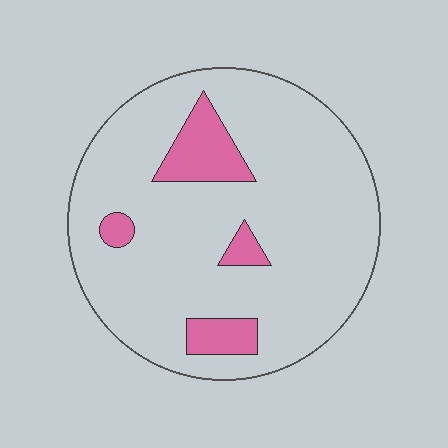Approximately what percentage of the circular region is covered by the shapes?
Approximately 15%.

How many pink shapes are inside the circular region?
4.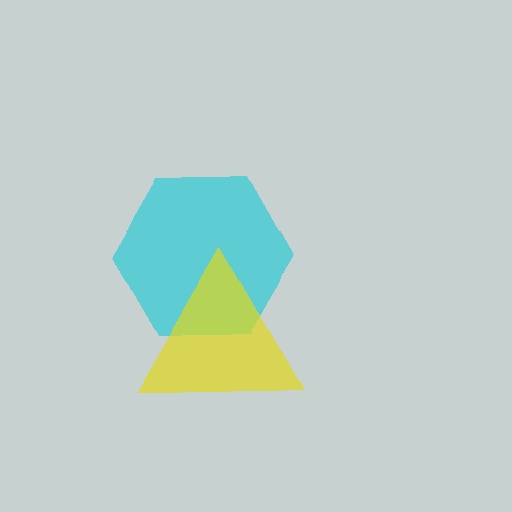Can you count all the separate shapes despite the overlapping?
Yes, there are 2 separate shapes.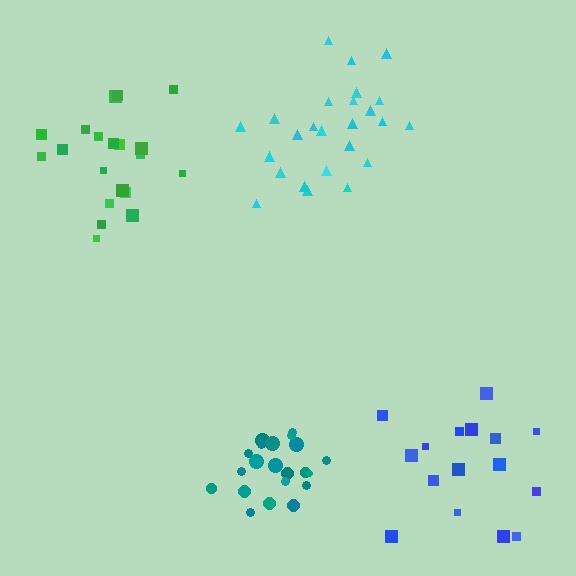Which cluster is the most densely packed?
Teal.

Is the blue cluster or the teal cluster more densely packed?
Teal.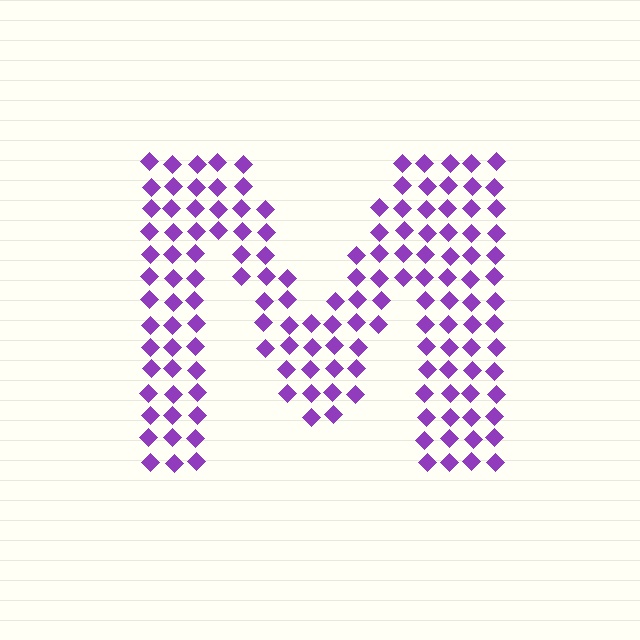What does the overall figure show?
The overall figure shows the letter M.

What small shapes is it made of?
It is made of small diamonds.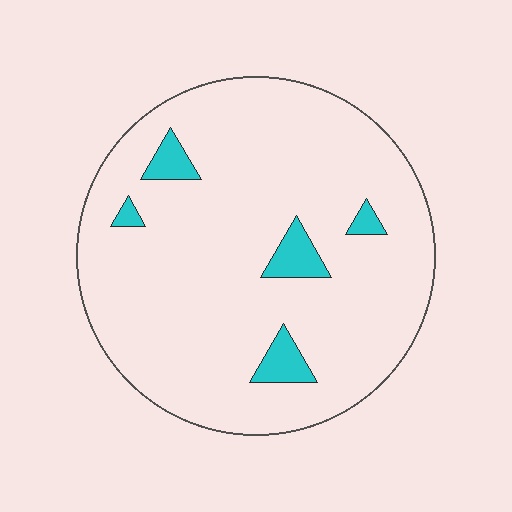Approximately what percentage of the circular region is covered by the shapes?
Approximately 5%.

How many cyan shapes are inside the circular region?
5.